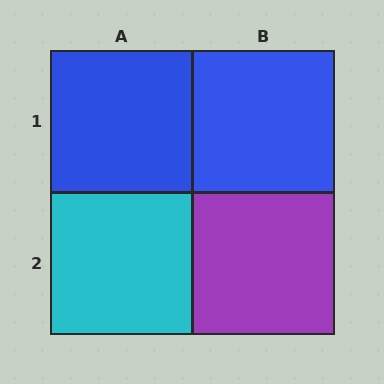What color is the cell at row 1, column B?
Blue.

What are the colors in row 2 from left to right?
Cyan, purple.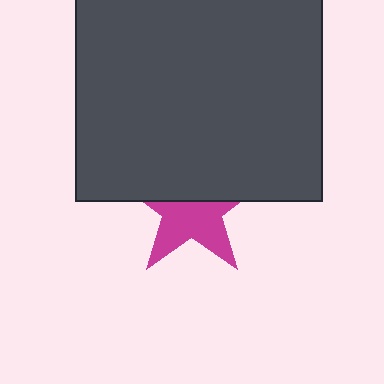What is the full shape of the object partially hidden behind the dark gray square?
The partially hidden object is a magenta star.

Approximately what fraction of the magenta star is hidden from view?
Roughly 48% of the magenta star is hidden behind the dark gray square.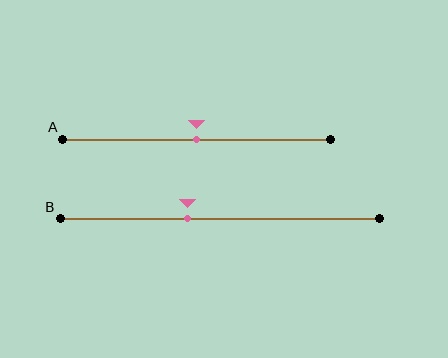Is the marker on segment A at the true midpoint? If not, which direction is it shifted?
Yes, the marker on segment A is at the true midpoint.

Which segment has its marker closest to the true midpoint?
Segment A has its marker closest to the true midpoint.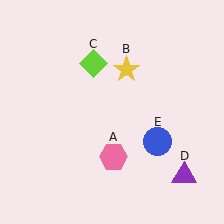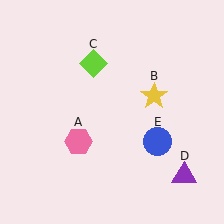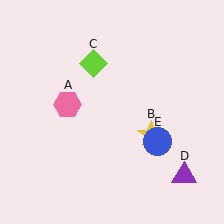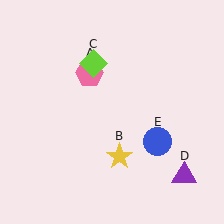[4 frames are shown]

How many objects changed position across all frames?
2 objects changed position: pink hexagon (object A), yellow star (object B).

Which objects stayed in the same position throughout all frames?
Lime diamond (object C) and purple triangle (object D) and blue circle (object E) remained stationary.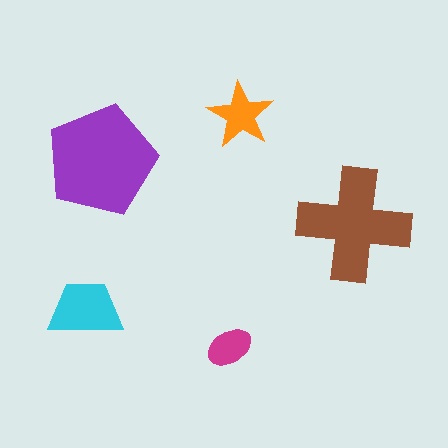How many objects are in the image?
There are 5 objects in the image.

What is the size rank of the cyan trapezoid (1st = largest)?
3rd.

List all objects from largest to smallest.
The purple pentagon, the brown cross, the cyan trapezoid, the orange star, the magenta ellipse.